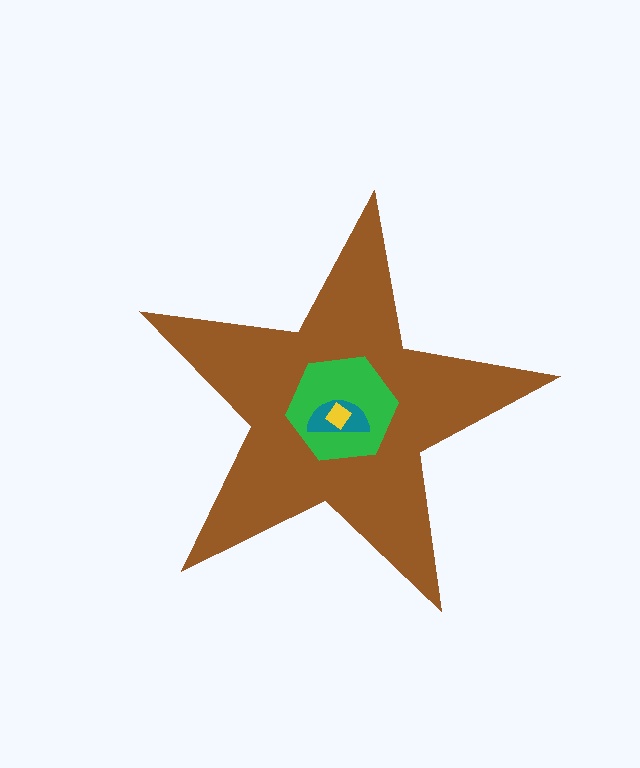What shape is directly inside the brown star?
The green hexagon.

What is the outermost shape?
The brown star.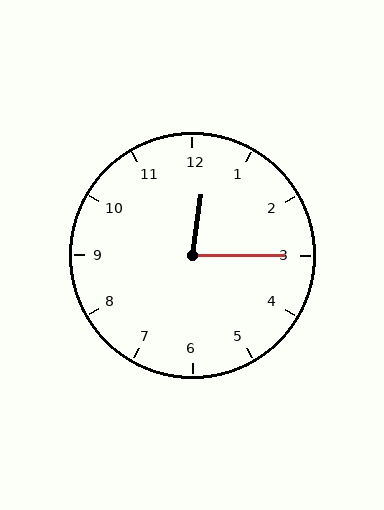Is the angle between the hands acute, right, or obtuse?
It is acute.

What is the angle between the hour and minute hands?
Approximately 82 degrees.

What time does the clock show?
12:15.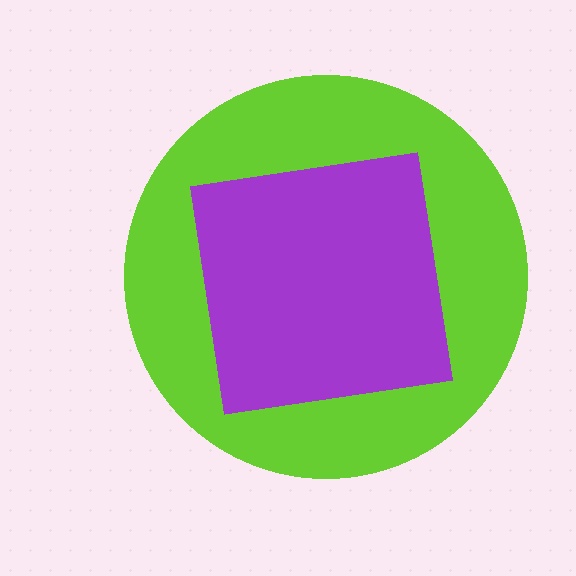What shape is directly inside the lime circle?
The purple square.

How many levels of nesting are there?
2.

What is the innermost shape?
The purple square.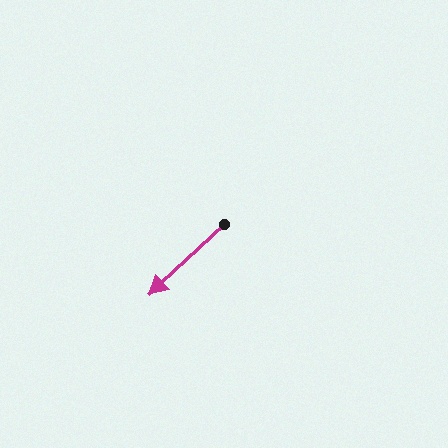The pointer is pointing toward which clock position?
Roughly 8 o'clock.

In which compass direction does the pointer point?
Southwest.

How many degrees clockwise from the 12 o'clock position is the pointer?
Approximately 227 degrees.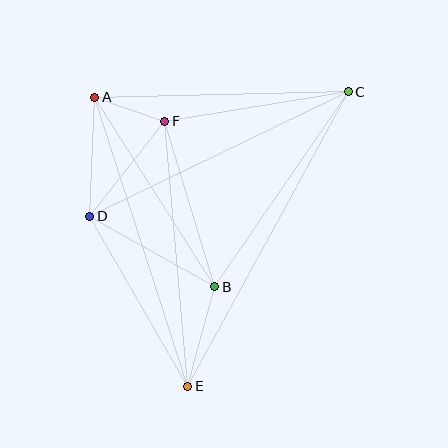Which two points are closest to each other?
Points A and F are closest to each other.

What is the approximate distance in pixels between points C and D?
The distance between C and D is approximately 287 pixels.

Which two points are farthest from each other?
Points C and E are farthest from each other.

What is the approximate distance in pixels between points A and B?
The distance between A and B is approximately 225 pixels.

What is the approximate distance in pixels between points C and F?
The distance between C and F is approximately 186 pixels.